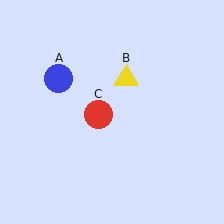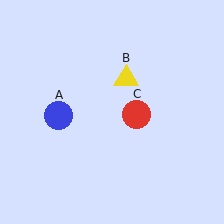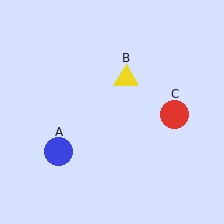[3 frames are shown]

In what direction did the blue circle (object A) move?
The blue circle (object A) moved down.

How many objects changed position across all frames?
2 objects changed position: blue circle (object A), red circle (object C).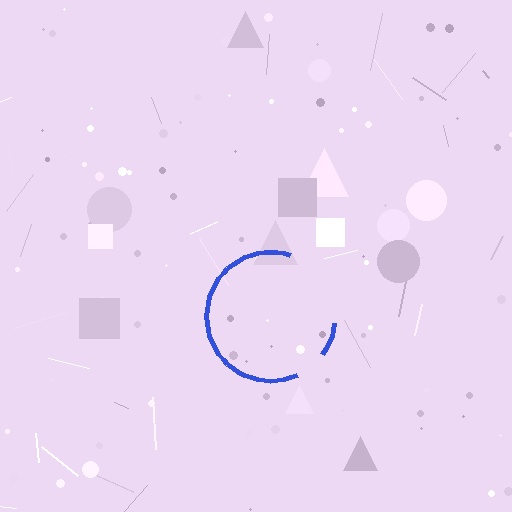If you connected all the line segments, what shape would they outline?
They would outline a circle.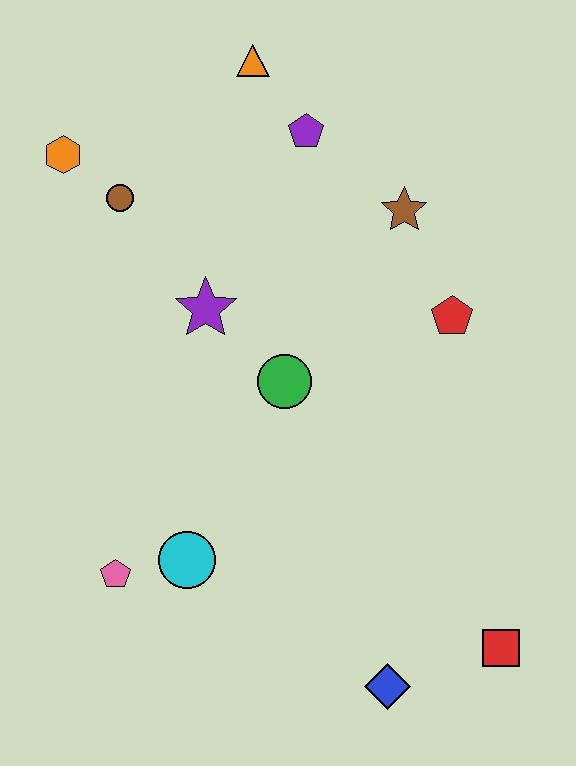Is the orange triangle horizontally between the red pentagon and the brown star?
No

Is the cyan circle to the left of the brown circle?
No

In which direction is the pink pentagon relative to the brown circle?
The pink pentagon is below the brown circle.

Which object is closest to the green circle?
The purple star is closest to the green circle.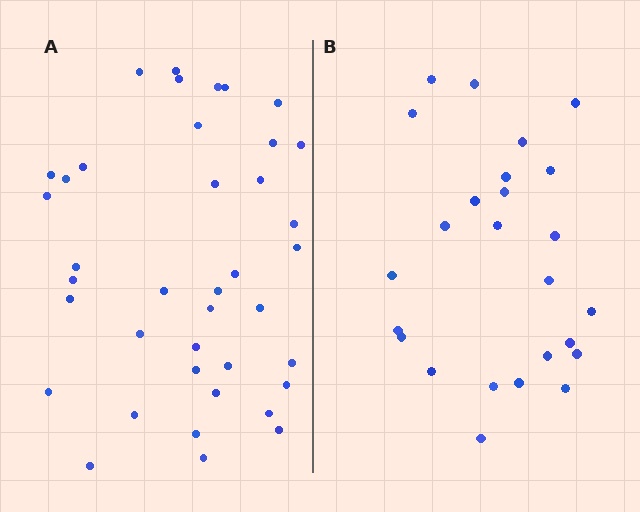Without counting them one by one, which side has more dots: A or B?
Region A (the left region) has more dots.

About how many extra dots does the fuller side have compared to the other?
Region A has approximately 15 more dots than region B.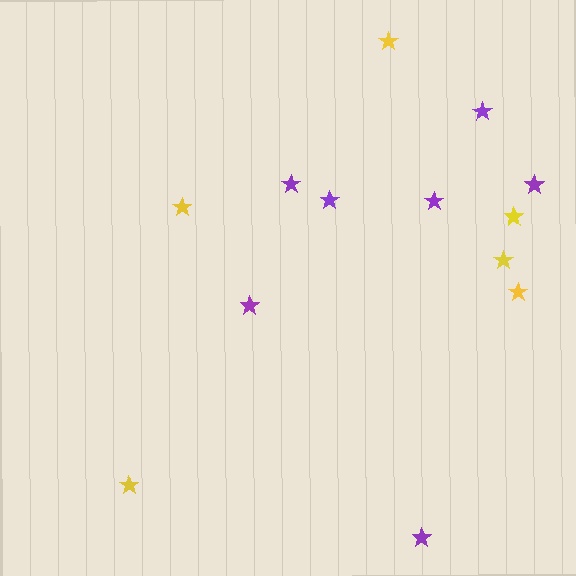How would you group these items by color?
There are 2 groups: one group of yellow stars (6) and one group of purple stars (7).